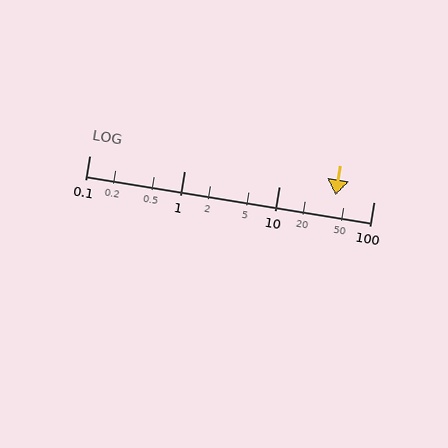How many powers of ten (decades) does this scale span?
The scale spans 3 decades, from 0.1 to 100.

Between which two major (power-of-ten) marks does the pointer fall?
The pointer is between 10 and 100.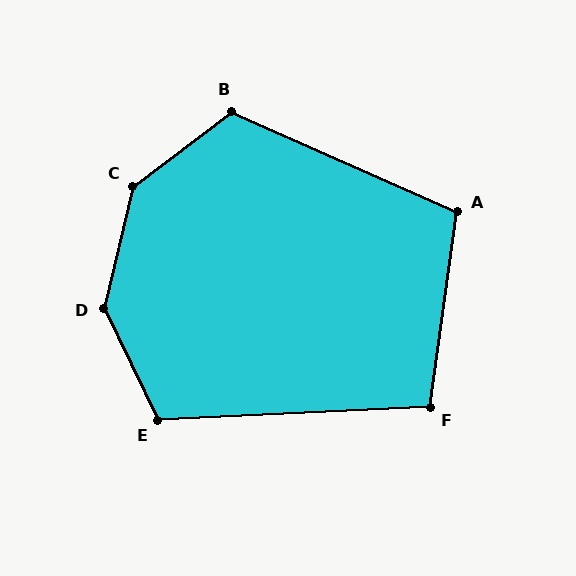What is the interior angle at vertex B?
Approximately 119 degrees (obtuse).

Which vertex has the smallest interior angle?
F, at approximately 101 degrees.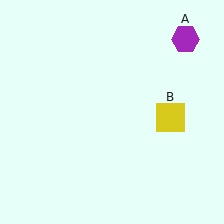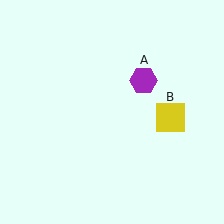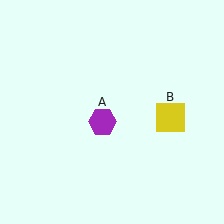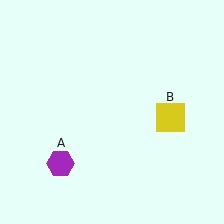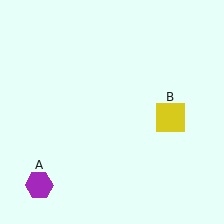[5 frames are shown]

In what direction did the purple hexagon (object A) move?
The purple hexagon (object A) moved down and to the left.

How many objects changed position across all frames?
1 object changed position: purple hexagon (object A).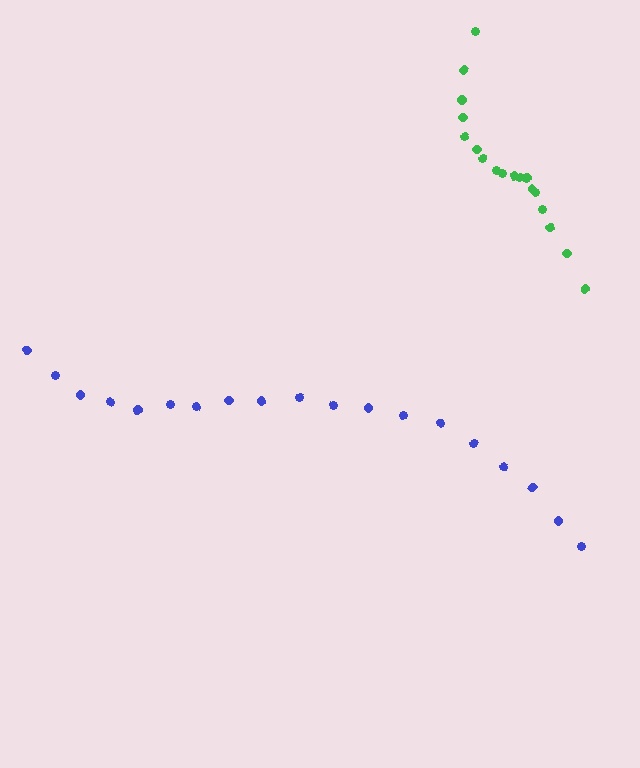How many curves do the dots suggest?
There are 2 distinct paths.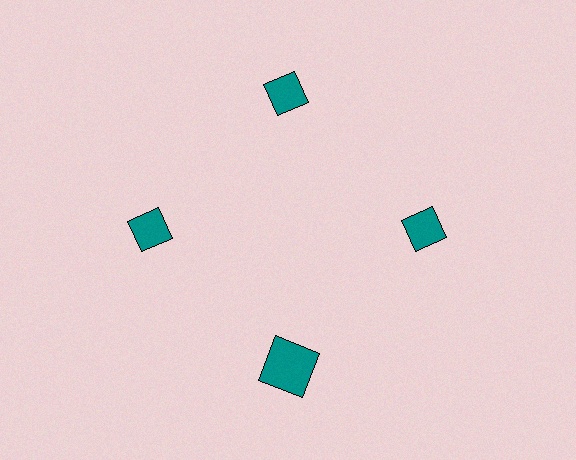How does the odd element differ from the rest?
It has a different shape: square instead of diamond.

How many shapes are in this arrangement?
There are 4 shapes arranged in a ring pattern.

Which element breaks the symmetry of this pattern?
The teal square at roughly the 6 o'clock position breaks the symmetry. All other shapes are teal diamonds.